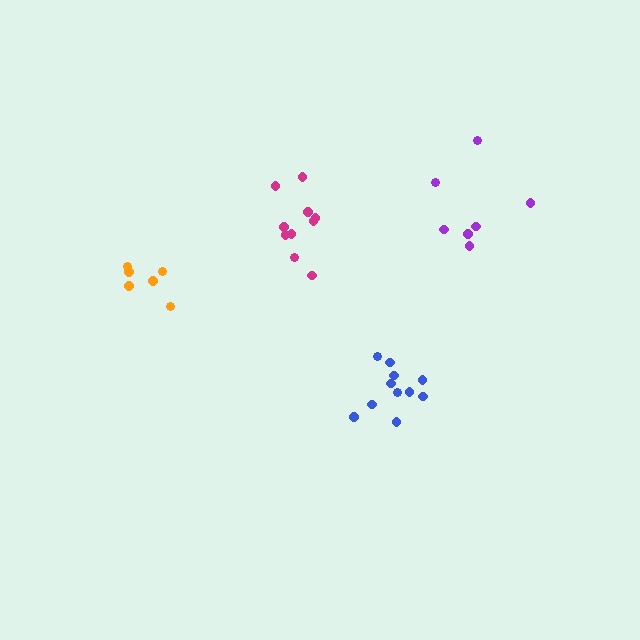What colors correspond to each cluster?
The clusters are colored: orange, magenta, purple, blue.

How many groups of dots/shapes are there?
There are 4 groups.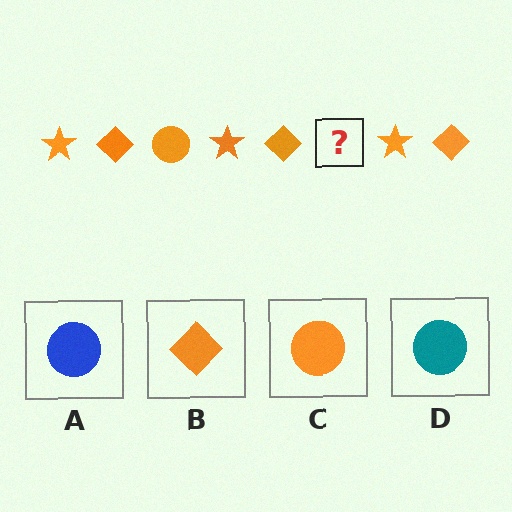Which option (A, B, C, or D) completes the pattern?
C.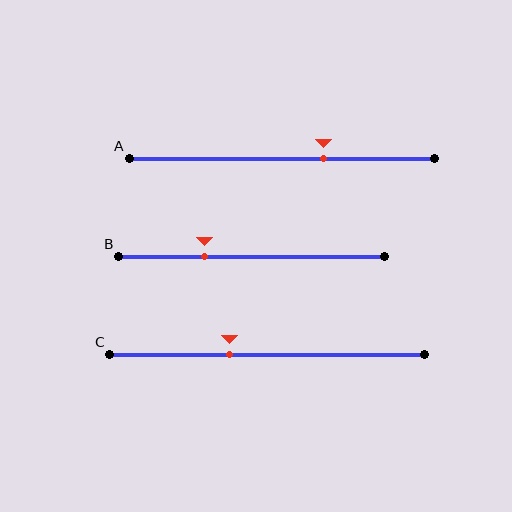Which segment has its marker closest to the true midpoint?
Segment C has its marker closest to the true midpoint.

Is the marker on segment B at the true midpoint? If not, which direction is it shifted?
No, the marker on segment B is shifted to the left by about 18% of the segment length.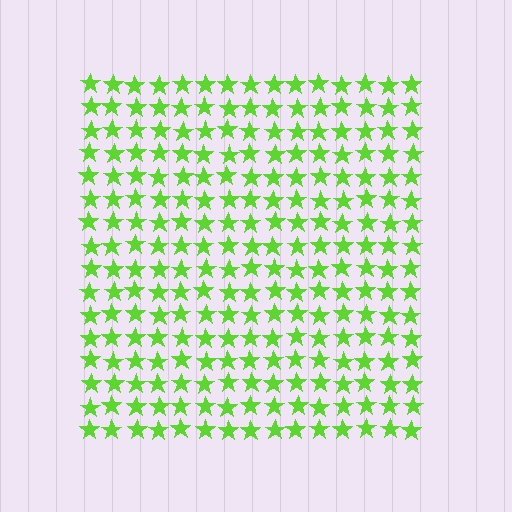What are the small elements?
The small elements are stars.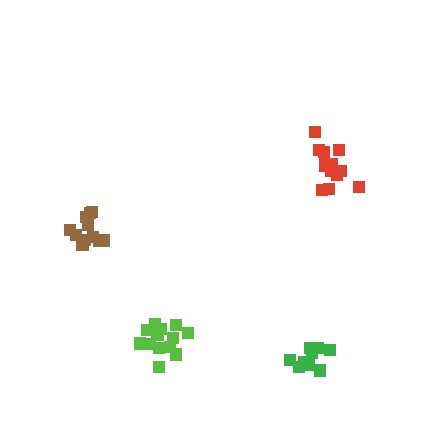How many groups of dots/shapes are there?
There are 4 groups.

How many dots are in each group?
Group 1: 13 dots, Group 2: 9 dots, Group 3: 11 dots, Group 4: 14 dots (47 total).